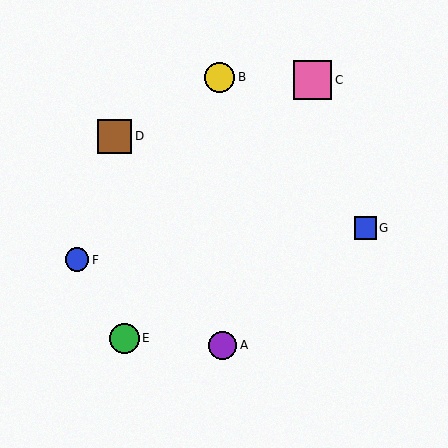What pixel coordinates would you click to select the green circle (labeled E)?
Click at (125, 338) to select the green circle E.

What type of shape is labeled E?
Shape E is a green circle.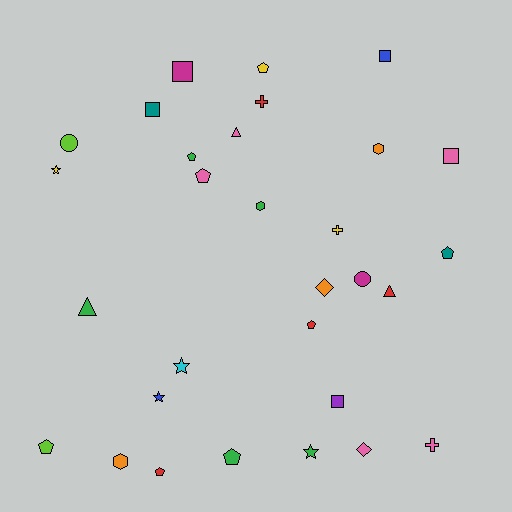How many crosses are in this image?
There are 3 crosses.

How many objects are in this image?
There are 30 objects.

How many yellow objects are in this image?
There are 3 yellow objects.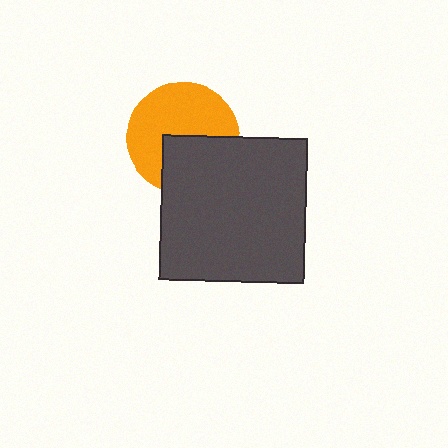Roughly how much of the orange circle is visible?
About half of it is visible (roughly 61%).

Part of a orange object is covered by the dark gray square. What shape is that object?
It is a circle.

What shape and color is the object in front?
The object in front is a dark gray square.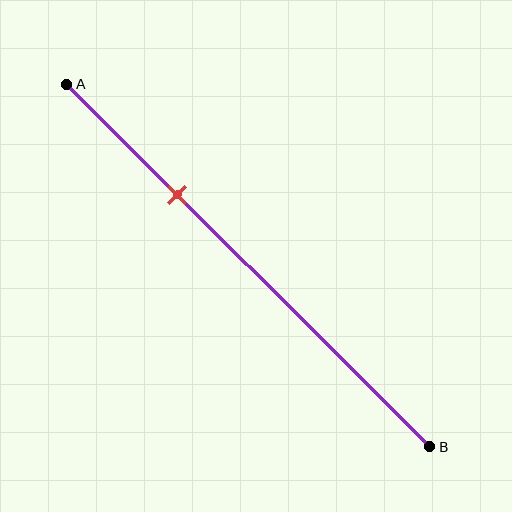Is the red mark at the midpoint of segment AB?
No, the mark is at about 30% from A, not at the 50% midpoint.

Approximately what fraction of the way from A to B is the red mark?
The red mark is approximately 30% of the way from A to B.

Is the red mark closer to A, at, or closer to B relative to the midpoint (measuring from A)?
The red mark is closer to point A than the midpoint of segment AB.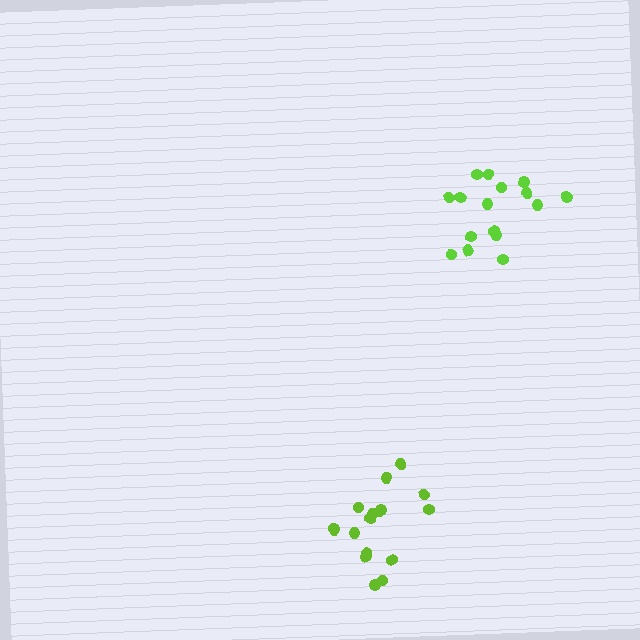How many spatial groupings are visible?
There are 2 spatial groupings.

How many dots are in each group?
Group 1: 16 dots, Group 2: 17 dots (33 total).